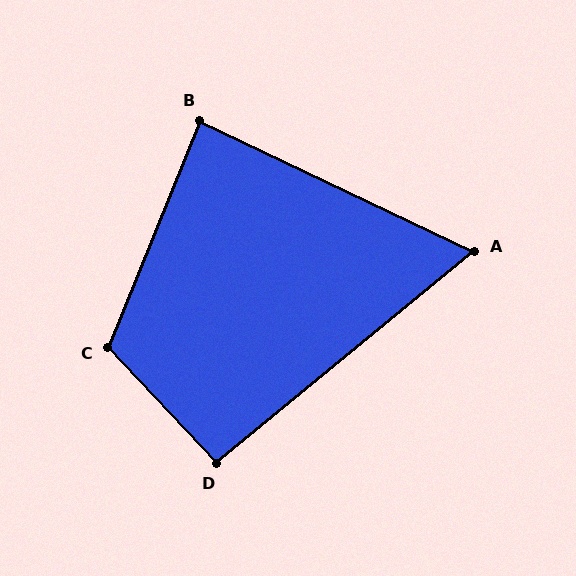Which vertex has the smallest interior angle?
A, at approximately 65 degrees.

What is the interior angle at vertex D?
Approximately 94 degrees (approximately right).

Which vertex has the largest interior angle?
C, at approximately 115 degrees.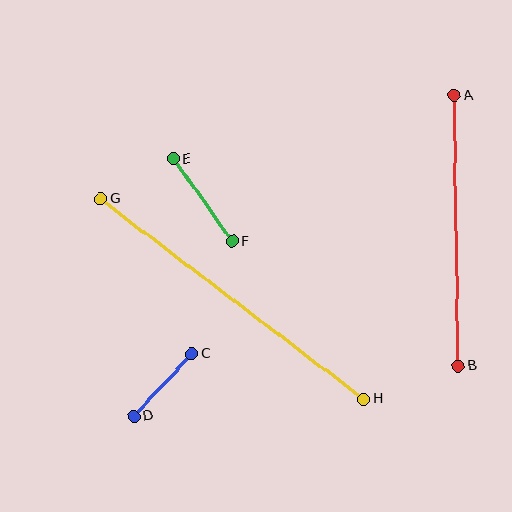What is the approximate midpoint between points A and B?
The midpoint is at approximately (456, 230) pixels.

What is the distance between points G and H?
The distance is approximately 331 pixels.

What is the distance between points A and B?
The distance is approximately 270 pixels.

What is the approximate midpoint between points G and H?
The midpoint is at approximately (232, 299) pixels.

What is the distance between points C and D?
The distance is approximately 85 pixels.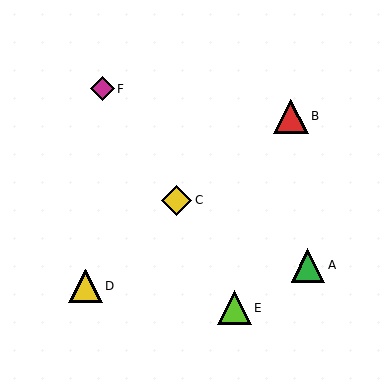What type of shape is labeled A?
Shape A is a green triangle.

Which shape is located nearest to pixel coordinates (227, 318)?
The lime triangle (labeled E) at (234, 308) is nearest to that location.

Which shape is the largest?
The red triangle (labeled B) is the largest.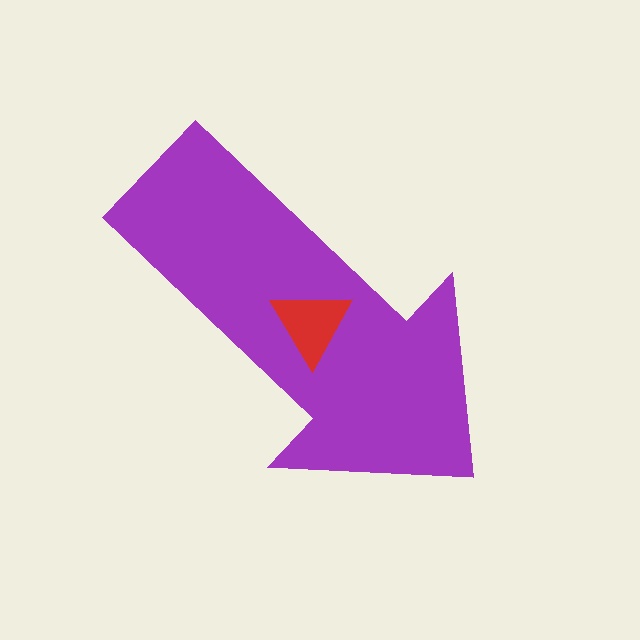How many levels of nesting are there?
2.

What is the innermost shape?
The red triangle.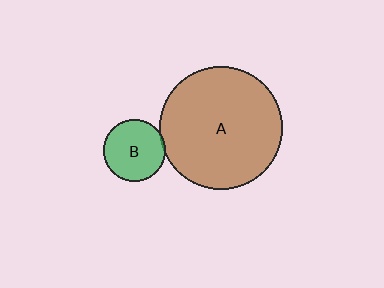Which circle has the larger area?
Circle A (brown).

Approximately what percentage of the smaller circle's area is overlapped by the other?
Approximately 5%.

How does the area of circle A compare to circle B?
Approximately 4.0 times.